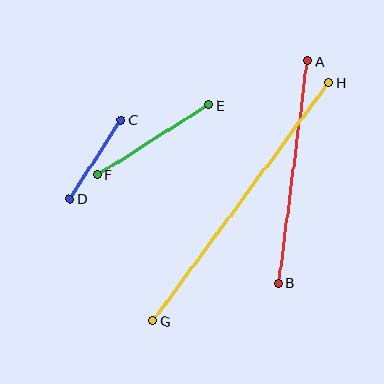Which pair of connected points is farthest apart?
Points G and H are farthest apart.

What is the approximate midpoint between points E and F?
The midpoint is at approximately (153, 140) pixels.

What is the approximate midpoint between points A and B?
The midpoint is at approximately (293, 172) pixels.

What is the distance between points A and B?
The distance is approximately 224 pixels.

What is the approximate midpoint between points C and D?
The midpoint is at approximately (95, 159) pixels.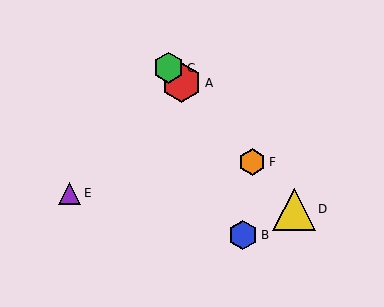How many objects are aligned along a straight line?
4 objects (A, C, D, F) are aligned along a straight line.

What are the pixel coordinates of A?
Object A is at (182, 83).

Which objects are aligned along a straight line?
Objects A, C, D, F are aligned along a straight line.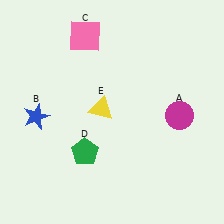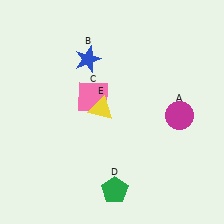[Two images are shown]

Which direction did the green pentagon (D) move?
The green pentagon (D) moved down.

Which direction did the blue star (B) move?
The blue star (B) moved up.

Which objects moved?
The objects that moved are: the blue star (B), the pink square (C), the green pentagon (D).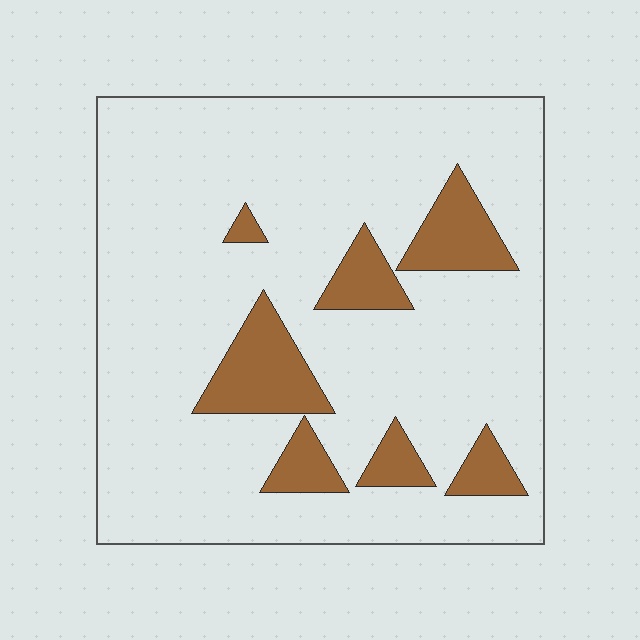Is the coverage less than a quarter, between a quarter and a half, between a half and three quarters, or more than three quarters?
Less than a quarter.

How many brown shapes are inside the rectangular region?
7.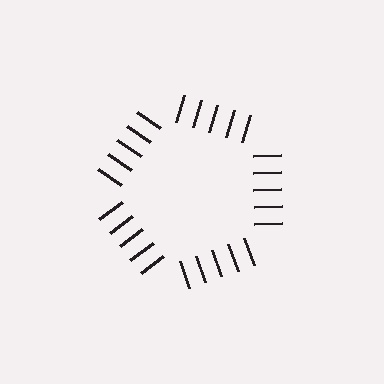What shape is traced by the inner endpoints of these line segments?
An illusory pentagon — the line segments terminate on its edges but no continuous stroke is drawn.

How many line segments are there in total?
25 — 5 along each of the 5 edges.